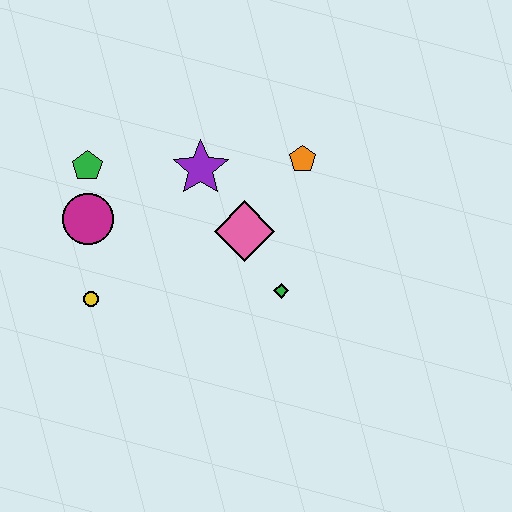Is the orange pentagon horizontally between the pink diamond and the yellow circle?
No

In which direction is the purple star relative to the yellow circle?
The purple star is above the yellow circle.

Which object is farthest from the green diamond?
The green pentagon is farthest from the green diamond.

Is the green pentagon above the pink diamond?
Yes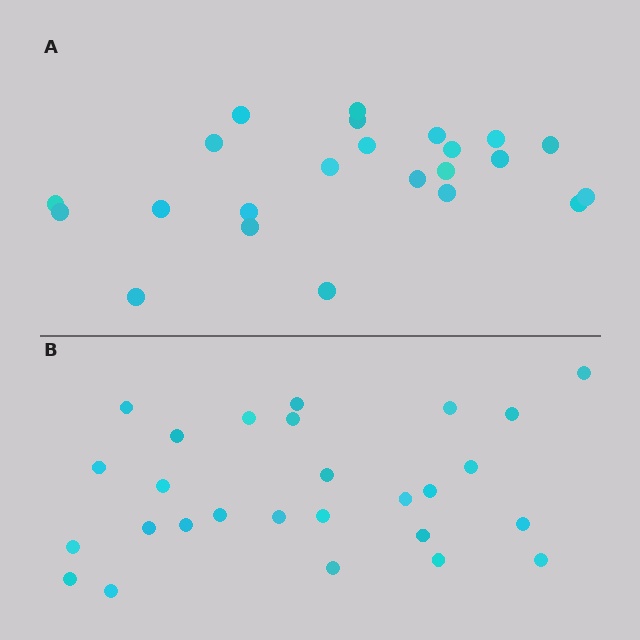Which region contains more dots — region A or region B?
Region B (the bottom region) has more dots.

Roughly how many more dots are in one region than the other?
Region B has about 4 more dots than region A.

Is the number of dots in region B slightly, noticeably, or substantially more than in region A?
Region B has only slightly more — the two regions are fairly close. The ratio is roughly 1.2 to 1.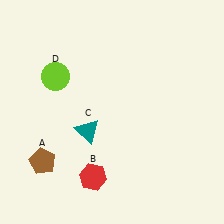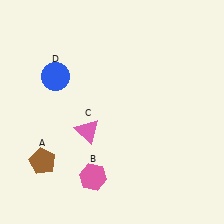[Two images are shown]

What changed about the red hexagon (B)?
In Image 1, B is red. In Image 2, it changed to pink.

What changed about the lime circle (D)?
In Image 1, D is lime. In Image 2, it changed to blue.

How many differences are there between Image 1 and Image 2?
There are 3 differences between the two images.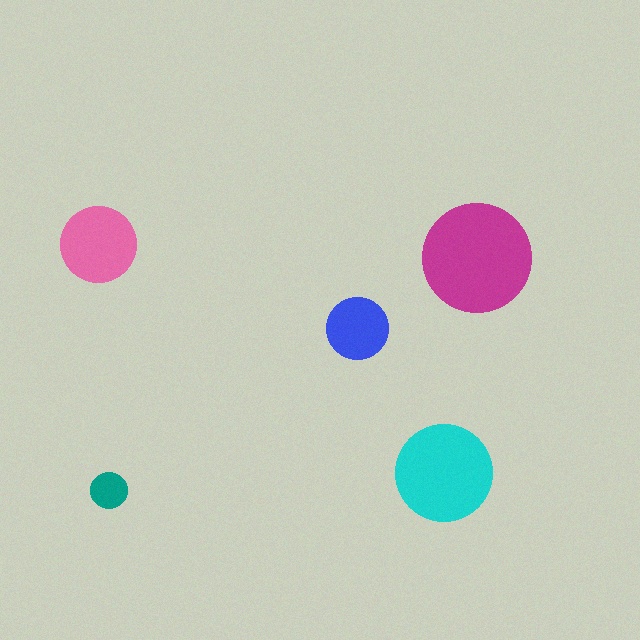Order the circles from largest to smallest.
the magenta one, the cyan one, the pink one, the blue one, the teal one.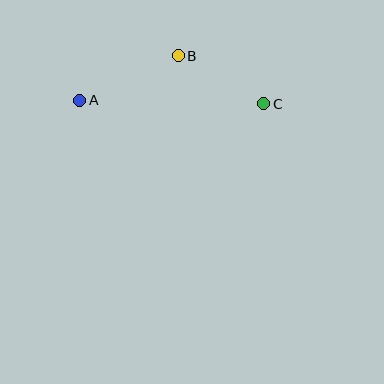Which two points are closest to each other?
Points B and C are closest to each other.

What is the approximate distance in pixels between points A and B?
The distance between A and B is approximately 108 pixels.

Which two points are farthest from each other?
Points A and C are farthest from each other.